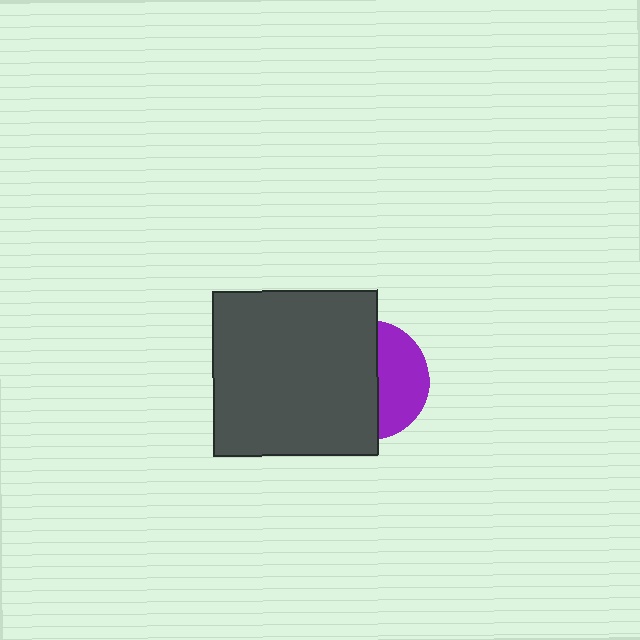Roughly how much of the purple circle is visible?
A small part of it is visible (roughly 41%).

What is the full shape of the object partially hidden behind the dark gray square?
The partially hidden object is a purple circle.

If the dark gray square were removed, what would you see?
You would see the complete purple circle.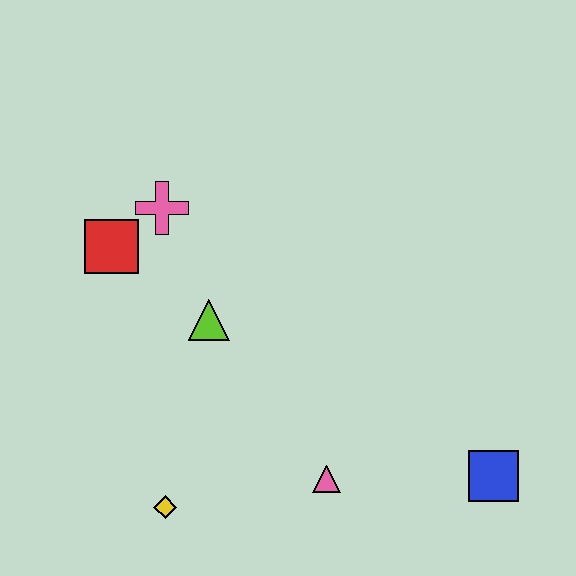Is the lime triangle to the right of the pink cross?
Yes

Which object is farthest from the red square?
The blue square is farthest from the red square.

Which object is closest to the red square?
The pink cross is closest to the red square.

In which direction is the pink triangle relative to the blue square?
The pink triangle is to the left of the blue square.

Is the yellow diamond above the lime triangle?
No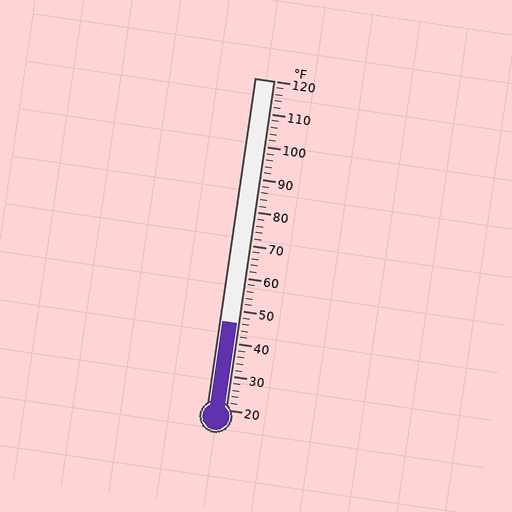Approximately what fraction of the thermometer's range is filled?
The thermometer is filled to approximately 25% of its range.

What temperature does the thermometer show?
The thermometer shows approximately 46°F.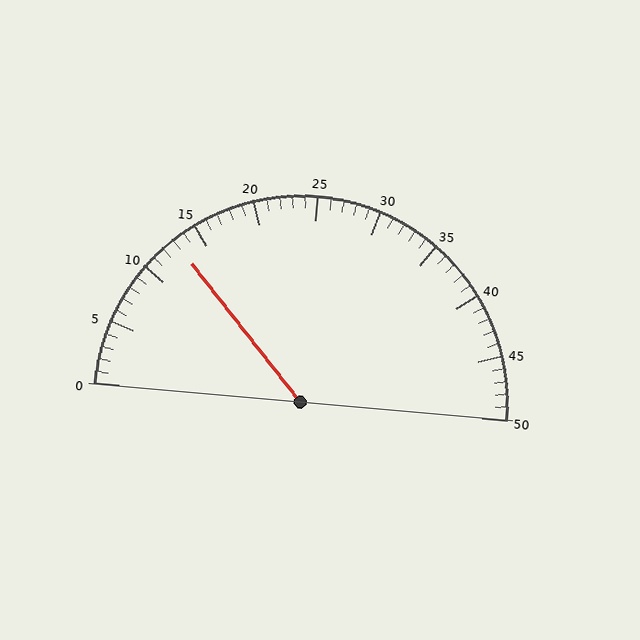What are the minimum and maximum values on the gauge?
The gauge ranges from 0 to 50.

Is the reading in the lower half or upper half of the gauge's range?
The reading is in the lower half of the range (0 to 50).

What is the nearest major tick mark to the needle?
The nearest major tick mark is 15.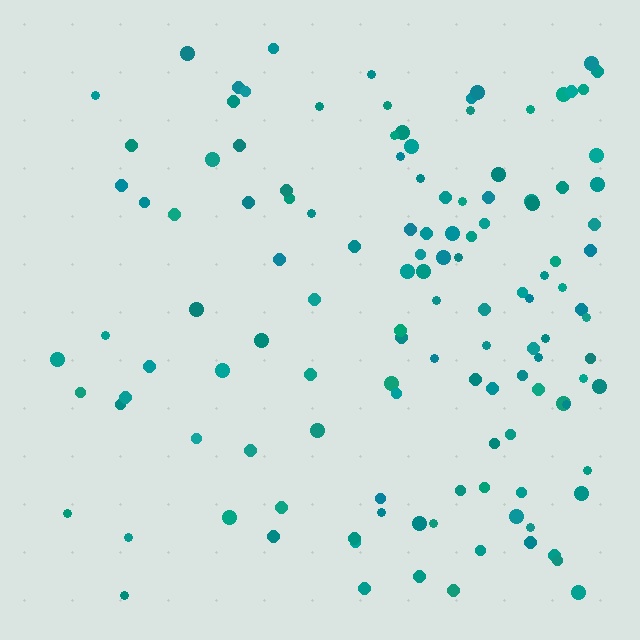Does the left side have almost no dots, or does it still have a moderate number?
Still a moderate number, just noticeably fewer than the right.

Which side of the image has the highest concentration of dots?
The right.